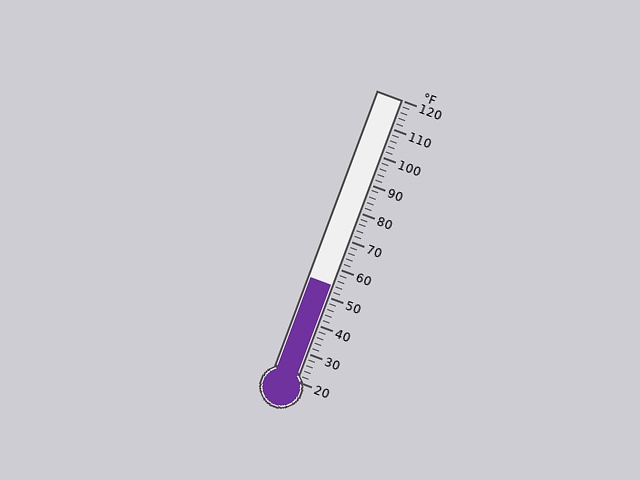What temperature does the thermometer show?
The thermometer shows approximately 54°F.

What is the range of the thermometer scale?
The thermometer scale ranges from 20°F to 120°F.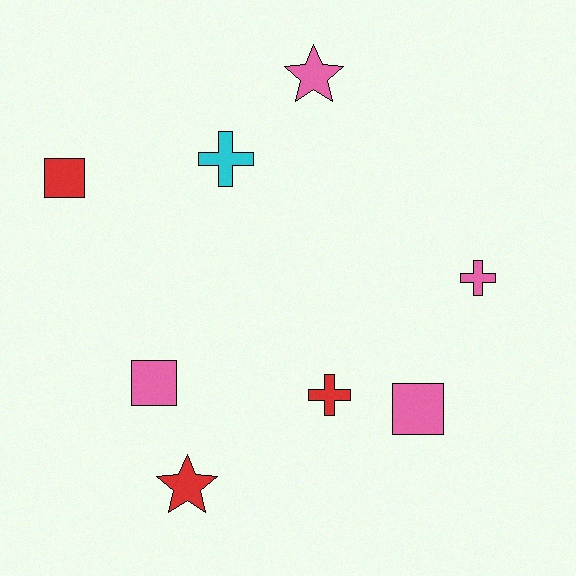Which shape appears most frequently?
Cross, with 3 objects.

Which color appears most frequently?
Pink, with 4 objects.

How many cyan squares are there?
There are no cyan squares.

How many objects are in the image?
There are 8 objects.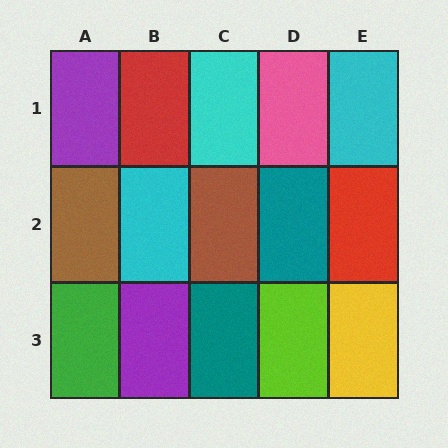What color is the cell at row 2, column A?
Brown.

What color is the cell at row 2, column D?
Teal.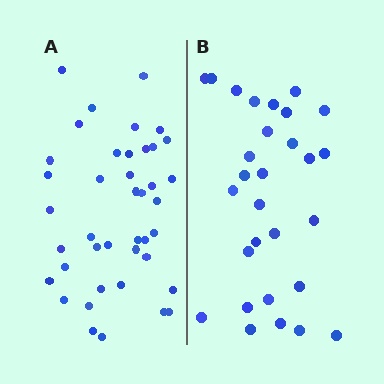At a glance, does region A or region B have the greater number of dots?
Region A (the left region) has more dots.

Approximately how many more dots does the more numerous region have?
Region A has roughly 12 or so more dots than region B.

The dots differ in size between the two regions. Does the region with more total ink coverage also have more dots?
No. Region B has more total ink coverage because its dots are larger, but region A actually contains more individual dots. Total area can be misleading — the number of items is what matters here.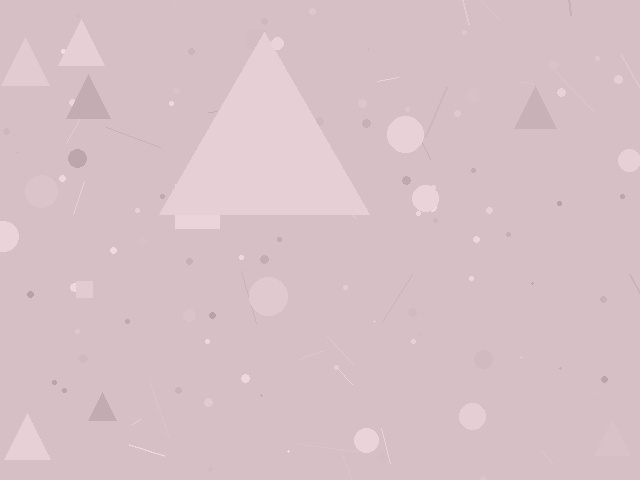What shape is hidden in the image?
A triangle is hidden in the image.